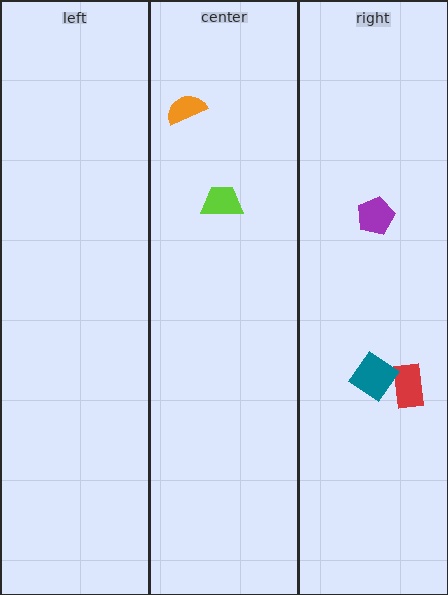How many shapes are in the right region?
3.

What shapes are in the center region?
The lime trapezoid, the orange semicircle.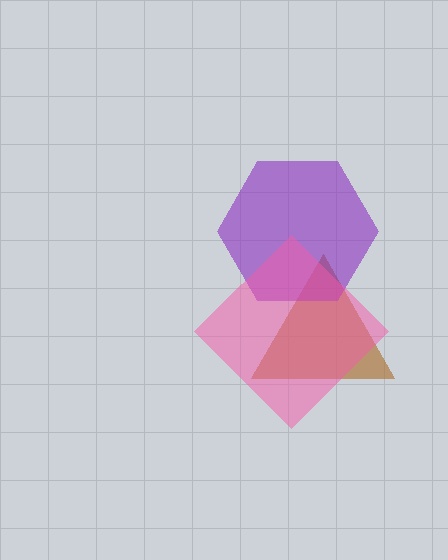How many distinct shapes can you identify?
There are 3 distinct shapes: a brown triangle, a purple hexagon, a pink diamond.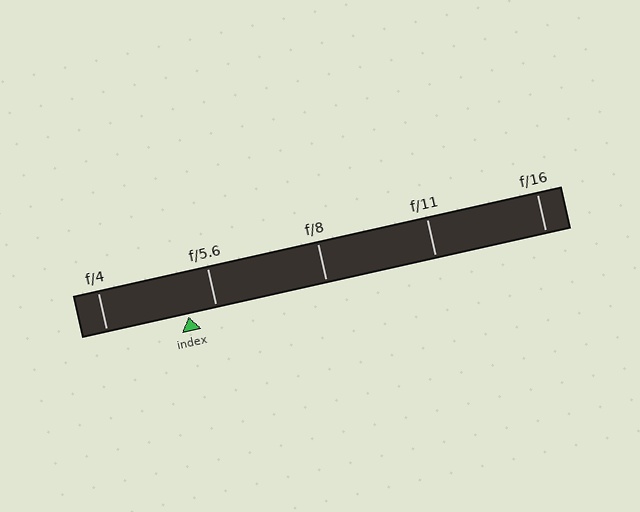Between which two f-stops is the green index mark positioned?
The index mark is between f/4 and f/5.6.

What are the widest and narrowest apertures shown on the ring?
The widest aperture shown is f/4 and the narrowest is f/16.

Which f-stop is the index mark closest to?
The index mark is closest to f/5.6.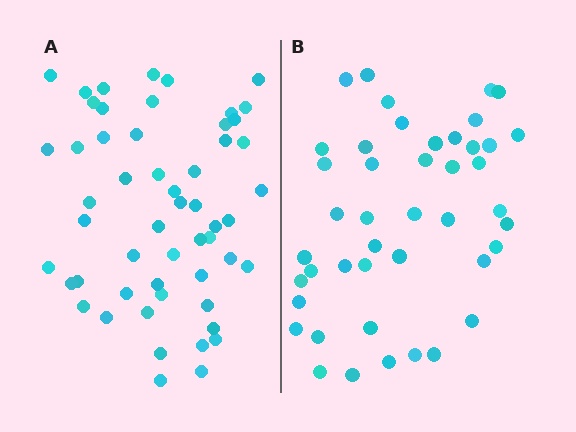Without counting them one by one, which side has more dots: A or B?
Region A (the left region) has more dots.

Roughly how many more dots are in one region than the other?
Region A has roughly 10 or so more dots than region B.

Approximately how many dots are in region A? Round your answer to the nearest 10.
About 50 dots. (The exact count is 54, which rounds to 50.)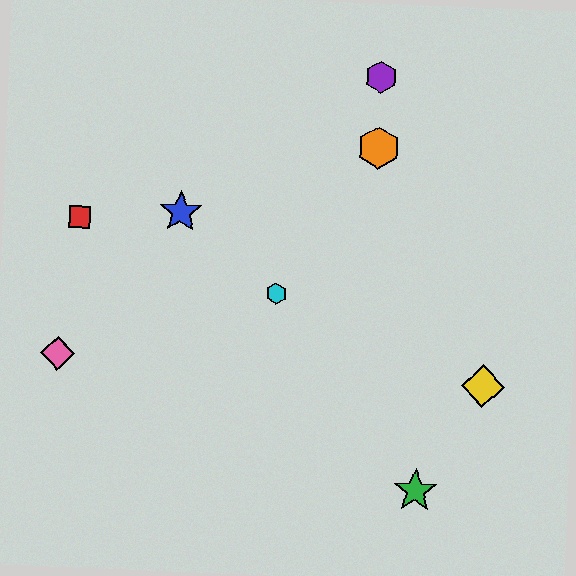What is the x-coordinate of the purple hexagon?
The purple hexagon is at x≈381.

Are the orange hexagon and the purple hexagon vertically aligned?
Yes, both are at x≈378.